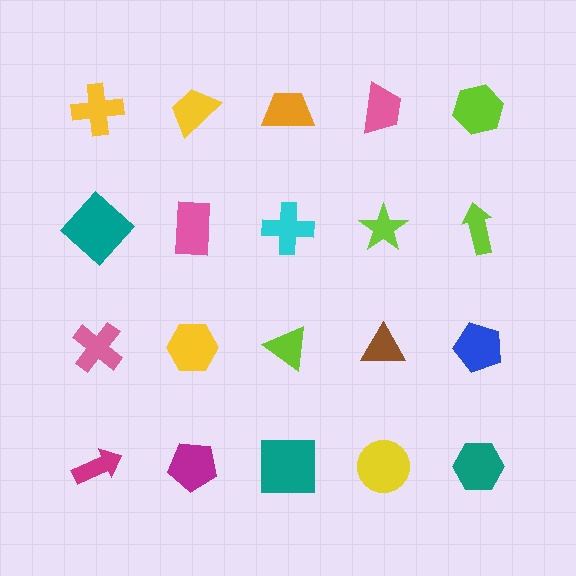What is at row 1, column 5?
A lime hexagon.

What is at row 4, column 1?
A magenta arrow.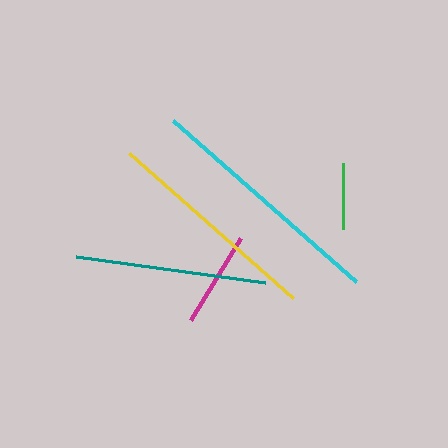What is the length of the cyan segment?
The cyan segment is approximately 244 pixels long.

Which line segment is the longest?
The cyan line is the longest at approximately 244 pixels.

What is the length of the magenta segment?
The magenta segment is approximately 96 pixels long.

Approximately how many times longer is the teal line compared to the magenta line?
The teal line is approximately 2.0 times the length of the magenta line.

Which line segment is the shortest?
The green line is the shortest at approximately 66 pixels.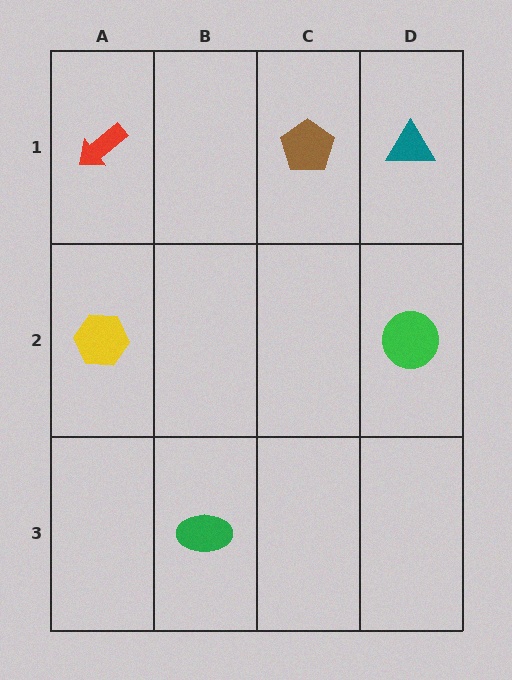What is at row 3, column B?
A green ellipse.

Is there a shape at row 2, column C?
No, that cell is empty.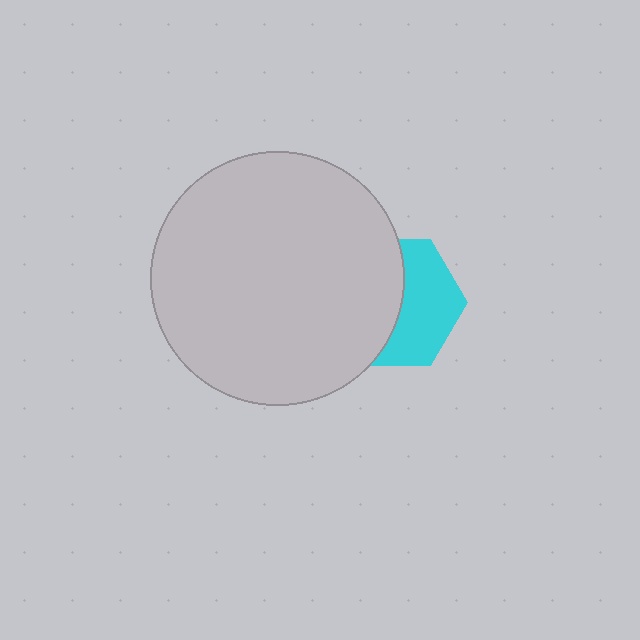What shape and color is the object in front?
The object in front is a light gray circle.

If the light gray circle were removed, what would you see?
You would see the complete cyan hexagon.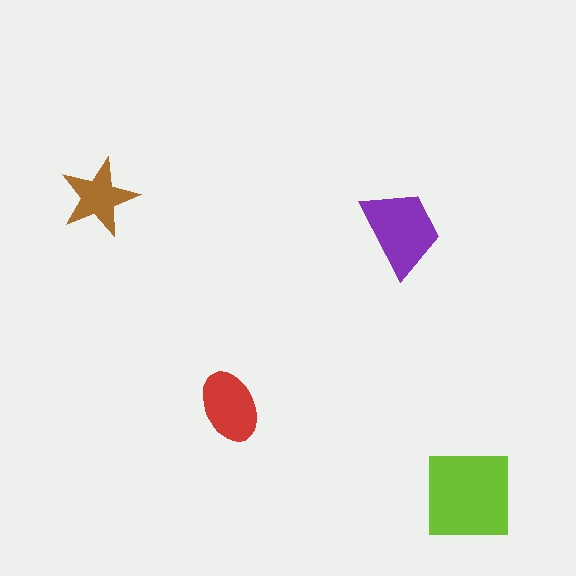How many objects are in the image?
There are 4 objects in the image.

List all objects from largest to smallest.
The lime square, the purple trapezoid, the red ellipse, the brown star.